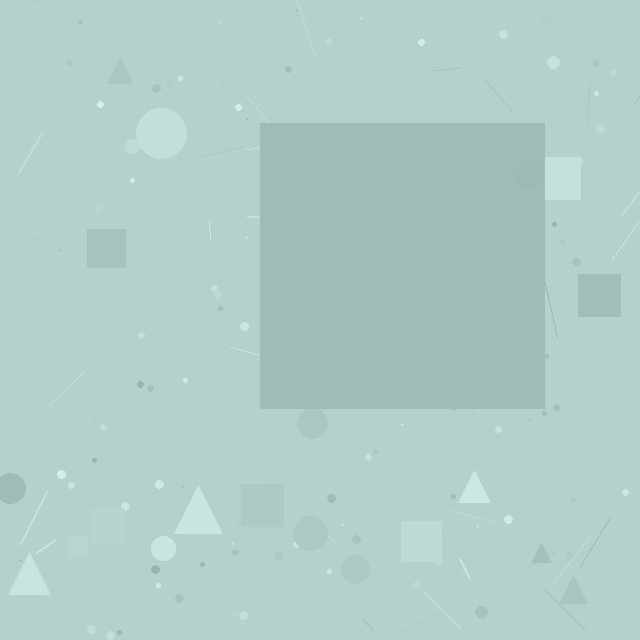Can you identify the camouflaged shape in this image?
The camouflaged shape is a square.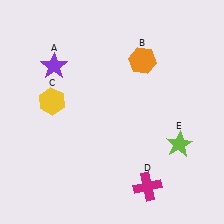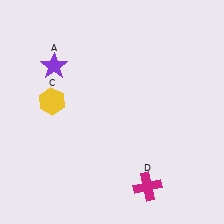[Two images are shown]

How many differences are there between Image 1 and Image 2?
There are 2 differences between the two images.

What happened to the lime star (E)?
The lime star (E) was removed in Image 2. It was in the bottom-right area of Image 1.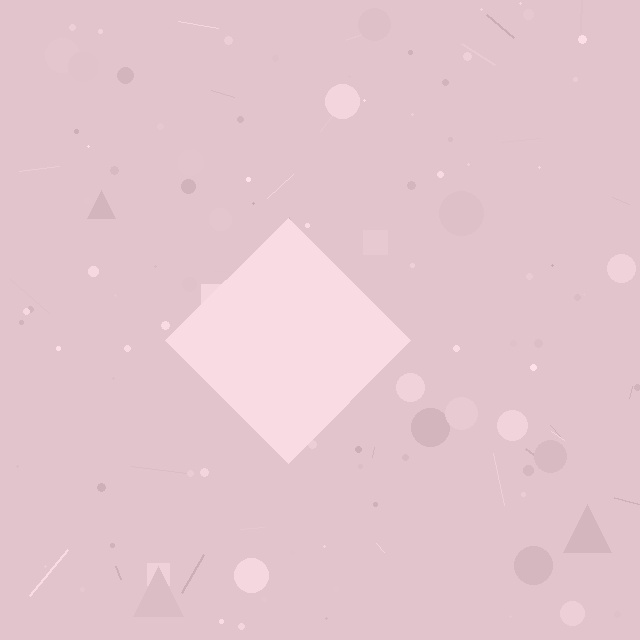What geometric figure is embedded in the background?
A diamond is embedded in the background.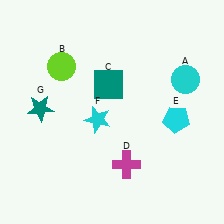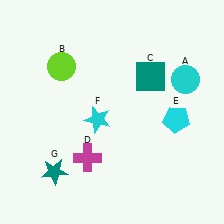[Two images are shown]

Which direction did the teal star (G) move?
The teal star (G) moved down.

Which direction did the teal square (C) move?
The teal square (C) moved right.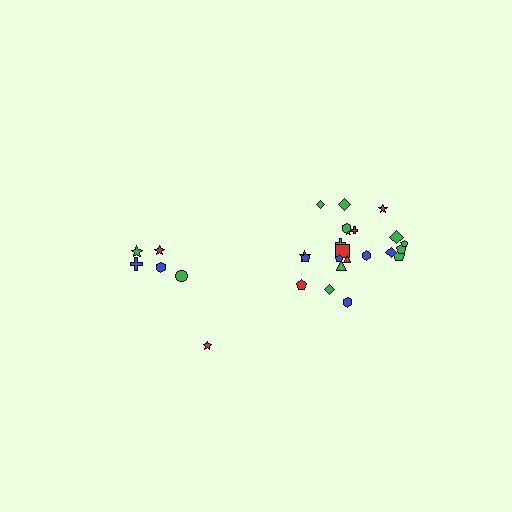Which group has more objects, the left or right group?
The right group.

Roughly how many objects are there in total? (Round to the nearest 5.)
Roughly 30 objects in total.